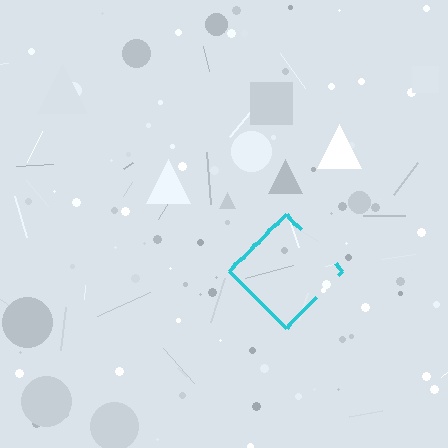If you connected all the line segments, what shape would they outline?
They would outline a diamond.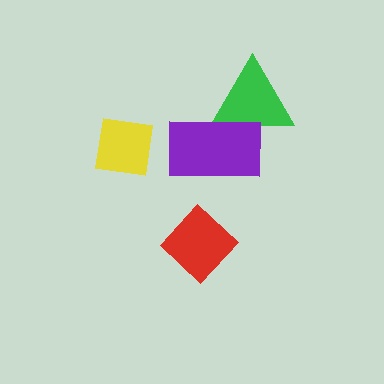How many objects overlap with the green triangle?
1 object overlaps with the green triangle.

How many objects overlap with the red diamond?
0 objects overlap with the red diamond.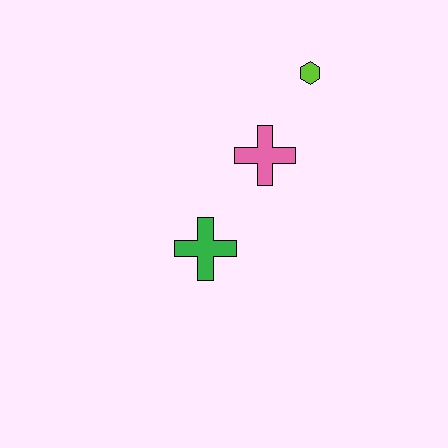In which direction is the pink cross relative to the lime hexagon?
The pink cross is below the lime hexagon.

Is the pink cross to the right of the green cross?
Yes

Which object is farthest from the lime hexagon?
The green cross is farthest from the lime hexagon.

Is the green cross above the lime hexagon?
No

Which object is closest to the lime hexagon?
The pink cross is closest to the lime hexagon.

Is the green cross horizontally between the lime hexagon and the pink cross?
No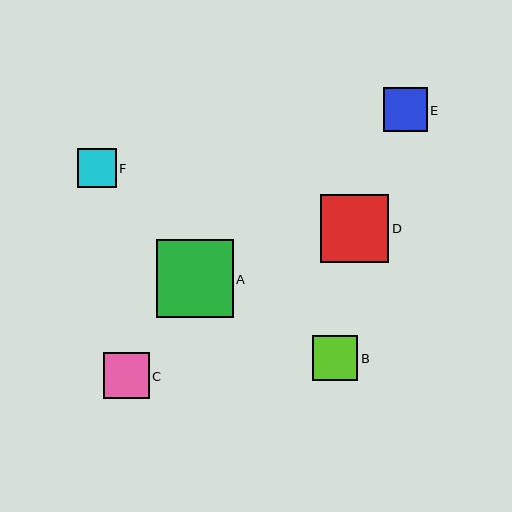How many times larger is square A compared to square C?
Square A is approximately 1.7 times the size of square C.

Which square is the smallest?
Square F is the smallest with a size of approximately 38 pixels.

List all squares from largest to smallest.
From largest to smallest: A, D, C, B, E, F.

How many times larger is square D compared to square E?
Square D is approximately 1.5 times the size of square E.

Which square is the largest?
Square A is the largest with a size of approximately 77 pixels.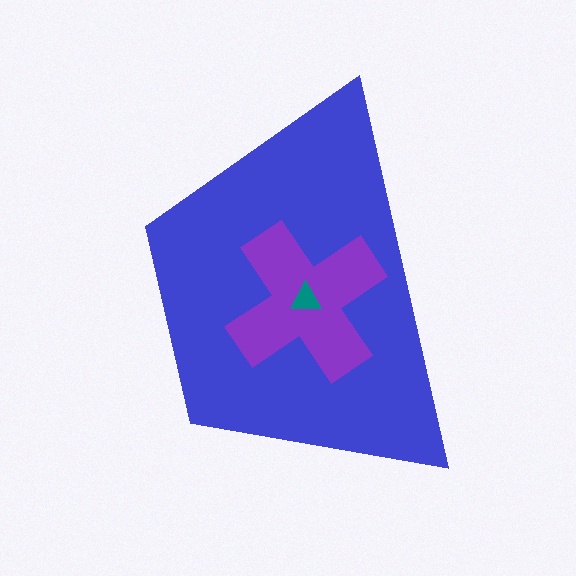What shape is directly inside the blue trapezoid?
The purple cross.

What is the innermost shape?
The teal triangle.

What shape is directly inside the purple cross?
The teal triangle.